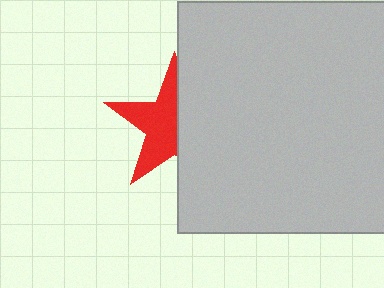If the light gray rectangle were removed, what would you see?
You would see the complete red star.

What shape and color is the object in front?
The object in front is a light gray rectangle.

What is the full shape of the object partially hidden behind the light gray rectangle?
The partially hidden object is a red star.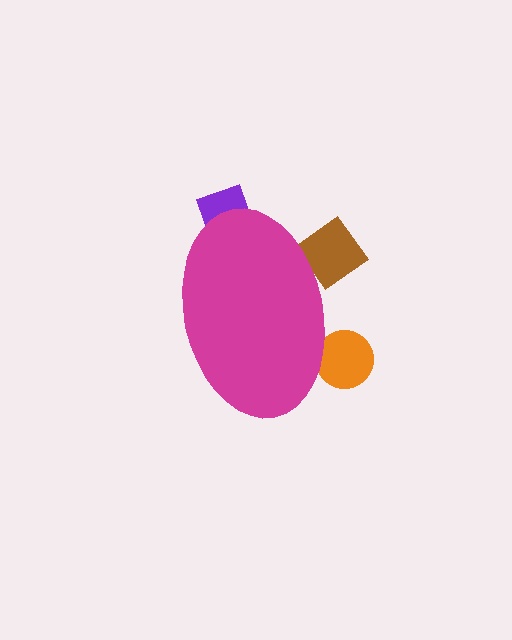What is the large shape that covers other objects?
A magenta ellipse.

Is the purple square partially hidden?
Yes, the purple square is partially hidden behind the magenta ellipse.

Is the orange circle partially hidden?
Yes, the orange circle is partially hidden behind the magenta ellipse.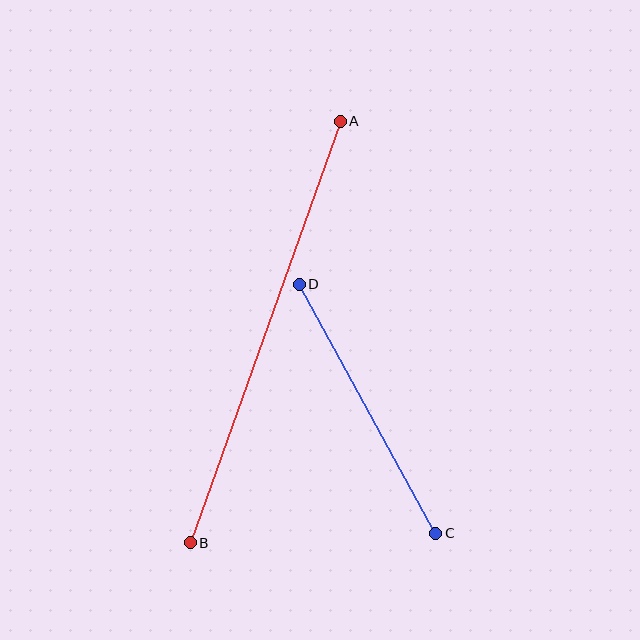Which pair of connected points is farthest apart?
Points A and B are farthest apart.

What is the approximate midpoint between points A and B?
The midpoint is at approximately (265, 332) pixels.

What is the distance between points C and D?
The distance is approximately 284 pixels.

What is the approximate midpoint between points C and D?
The midpoint is at approximately (368, 409) pixels.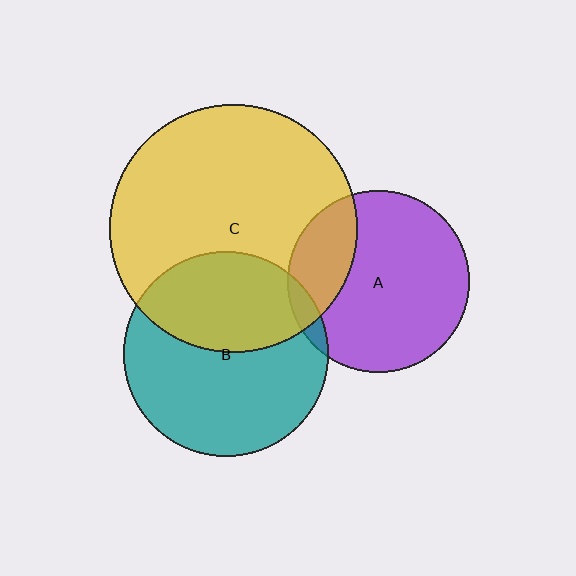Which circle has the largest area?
Circle C (yellow).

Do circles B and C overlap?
Yes.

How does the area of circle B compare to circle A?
Approximately 1.3 times.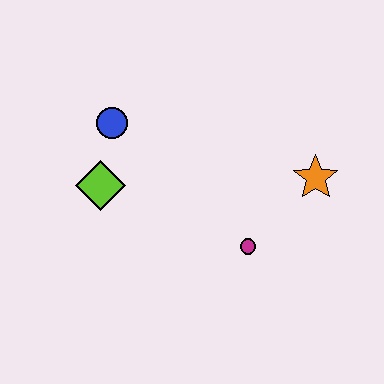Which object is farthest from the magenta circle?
The blue circle is farthest from the magenta circle.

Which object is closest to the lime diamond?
The blue circle is closest to the lime diamond.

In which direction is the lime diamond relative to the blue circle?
The lime diamond is below the blue circle.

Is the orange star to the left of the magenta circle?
No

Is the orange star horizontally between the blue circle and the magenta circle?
No